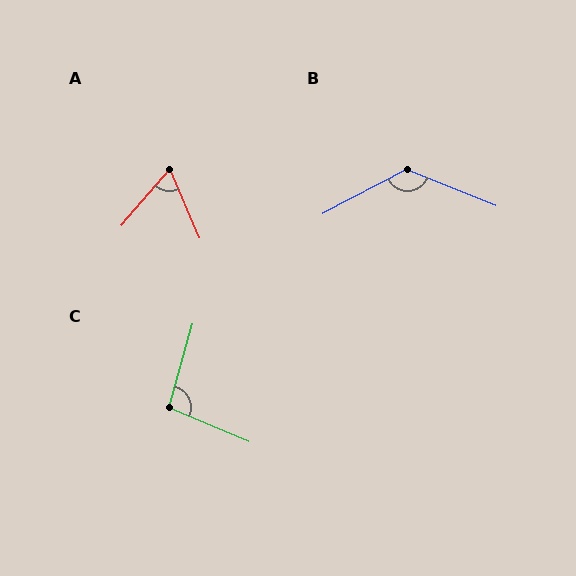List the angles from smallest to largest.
A (64°), C (97°), B (130°).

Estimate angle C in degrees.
Approximately 97 degrees.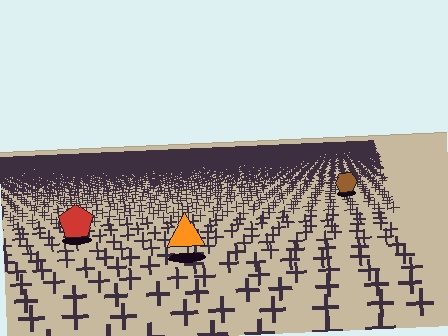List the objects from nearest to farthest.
From nearest to farthest: the orange triangle, the red pentagon, the brown hexagon.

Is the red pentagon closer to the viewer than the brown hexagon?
Yes. The red pentagon is closer — you can tell from the texture gradient: the ground texture is coarser near it.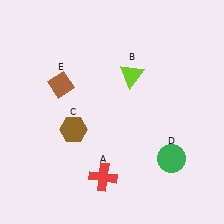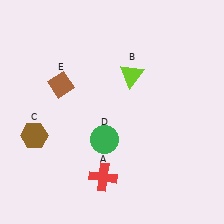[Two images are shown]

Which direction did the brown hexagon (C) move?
The brown hexagon (C) moved left.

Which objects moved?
The objects that moved are: the brown hexagon (C), the green circle (D).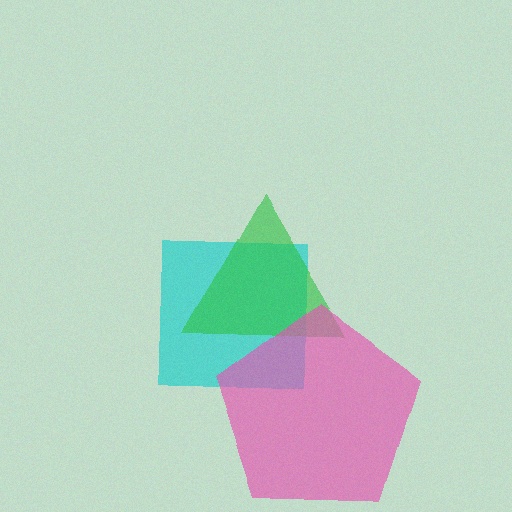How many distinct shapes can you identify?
There are 3 distinct shapes: a cyan square, a green triangle, a pink pentagon.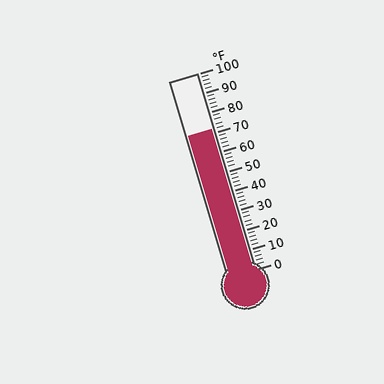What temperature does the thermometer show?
The thermometer shows approximately 72°F.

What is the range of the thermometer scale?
The thermometer scale ranges from 0°F to 100°F.